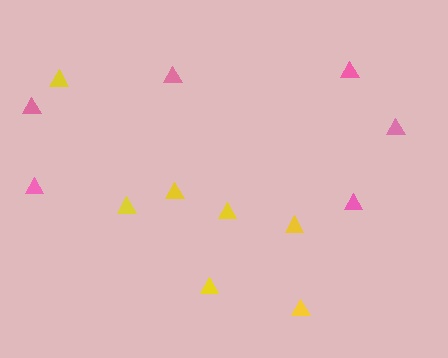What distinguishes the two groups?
There are 2 groups: one group of yellow triangles (7) and one group of pink triangles (6).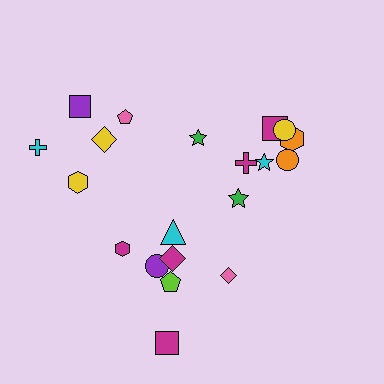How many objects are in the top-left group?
There are 5 objects.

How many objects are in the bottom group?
There are 7 objects.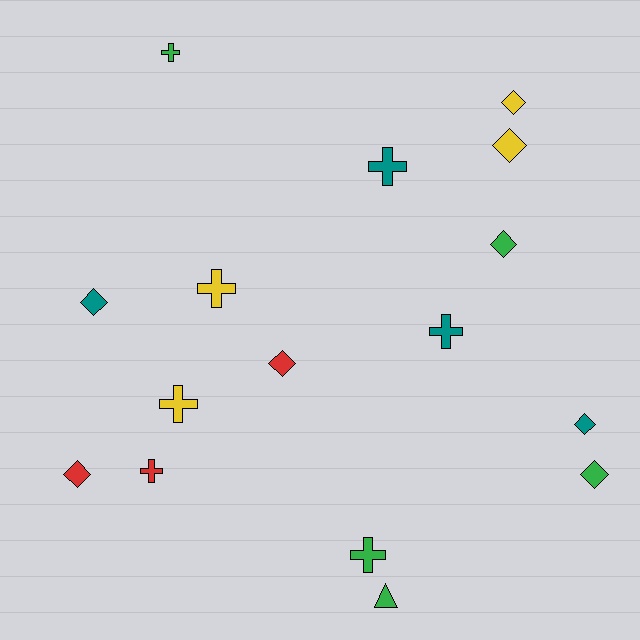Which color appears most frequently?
Green, with 5 objects.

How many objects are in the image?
There are 16 objects.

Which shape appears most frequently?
Diamond, with 8 objects.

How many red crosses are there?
There is 1 red cross.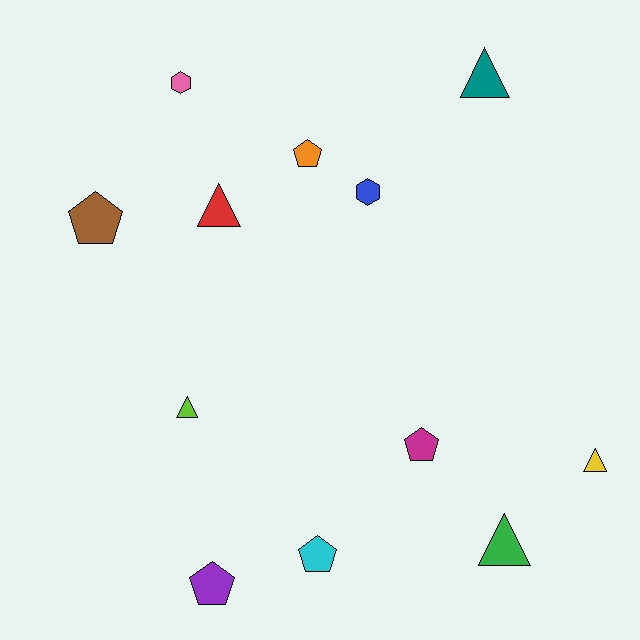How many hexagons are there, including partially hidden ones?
There are 2 hexagons.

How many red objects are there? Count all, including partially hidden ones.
There is 1 red object.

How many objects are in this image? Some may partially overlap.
There are 12 objects.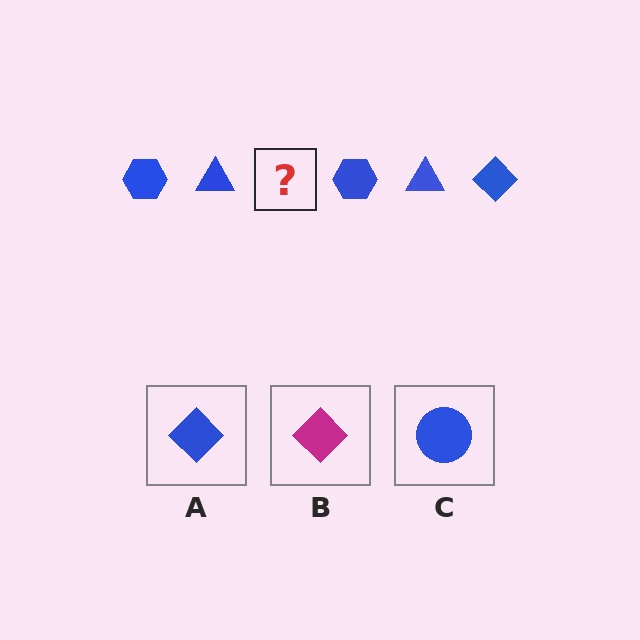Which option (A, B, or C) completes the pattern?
A.